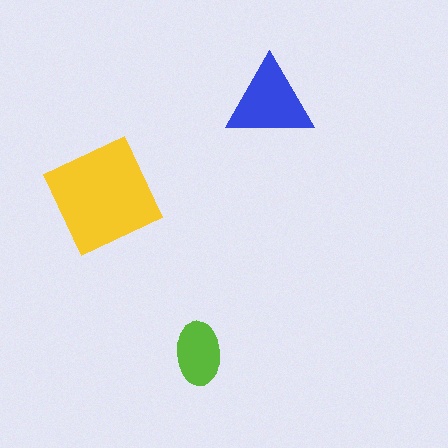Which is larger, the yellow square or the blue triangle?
The yellow square.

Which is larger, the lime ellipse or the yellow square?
The yellow square.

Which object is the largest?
The yellow square.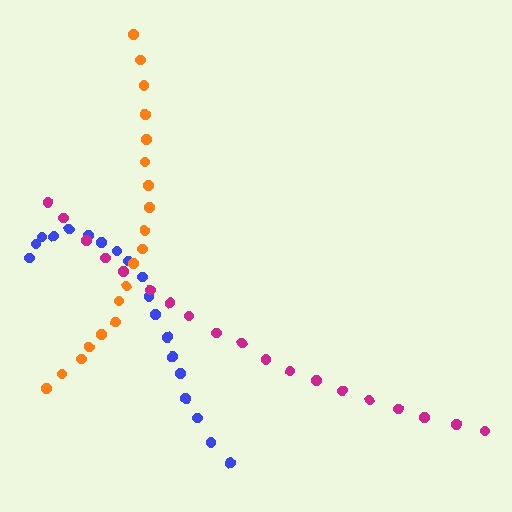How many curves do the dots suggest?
There are 3 distinct paths.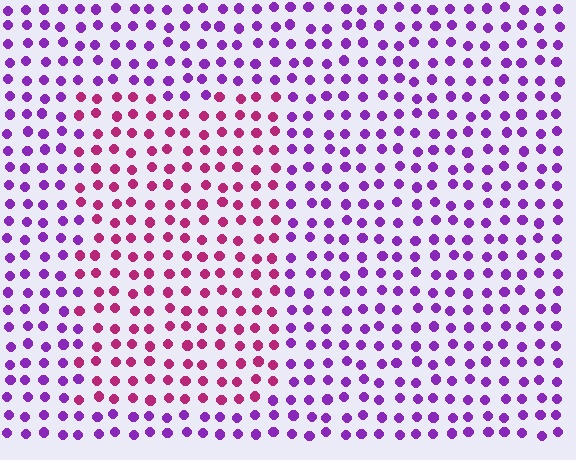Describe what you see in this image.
The image is filled with small purple elements in a uniform arrangement. A rectangle-shaped region is visible where the elements are tinted to a slightly different hue, forming a subtle color boundary.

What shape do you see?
I see a rectangle.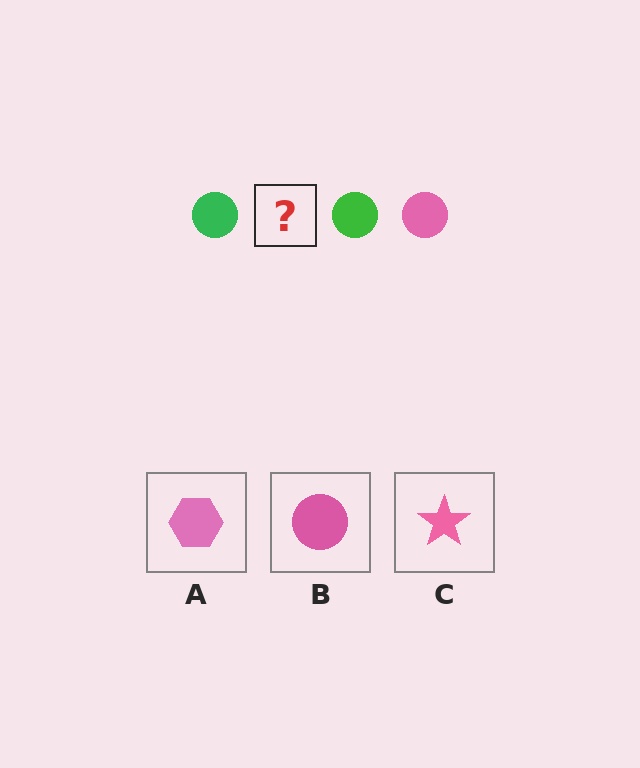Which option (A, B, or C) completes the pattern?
B.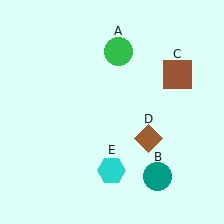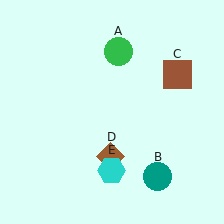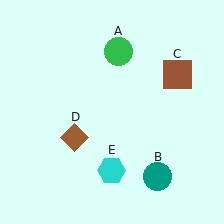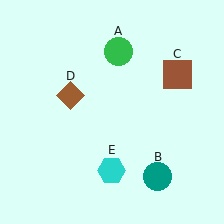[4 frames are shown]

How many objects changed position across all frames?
1 object changed position: brown diamond (object D).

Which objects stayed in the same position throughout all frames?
Green circle (object A) and teal circle (object B) and brown square (object C) and cyan hexagon (object E) remained stationary.